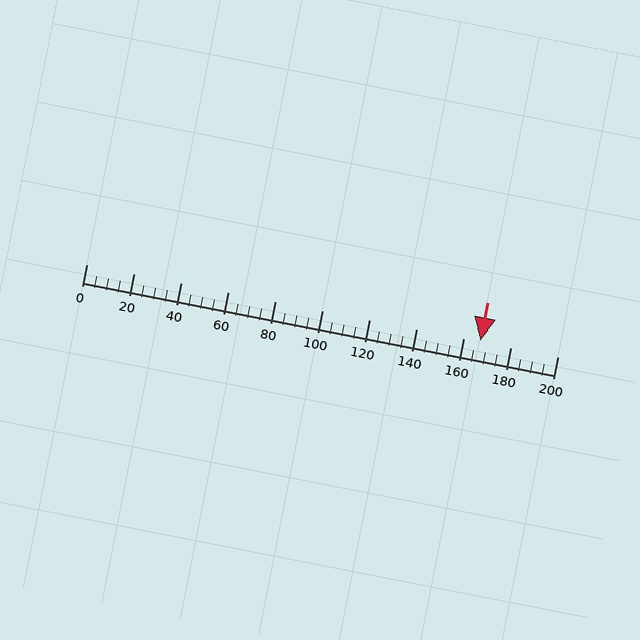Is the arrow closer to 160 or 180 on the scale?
The arrow is closer to 160.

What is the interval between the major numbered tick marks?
The major tick marks are spaced 20 units apart.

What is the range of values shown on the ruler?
The ruler shows values from 0 to 200.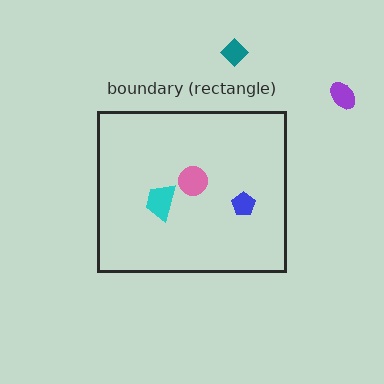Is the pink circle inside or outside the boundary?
Inside.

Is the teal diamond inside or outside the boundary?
Outside.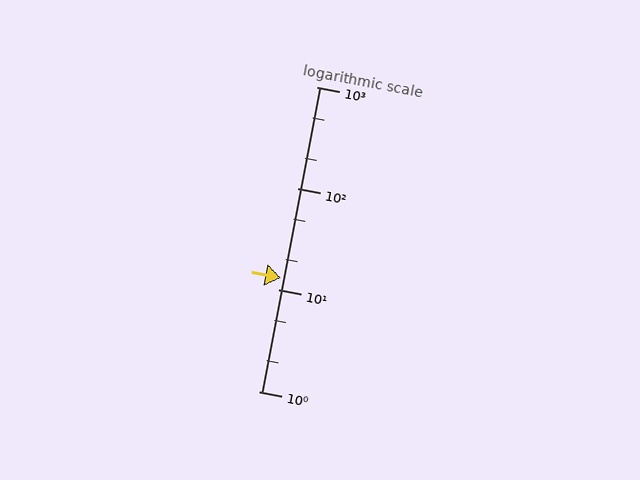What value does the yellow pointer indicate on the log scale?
The pointer indicates approximately 13.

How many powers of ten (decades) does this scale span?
The scale spans 3 decades, from 1 to 1000.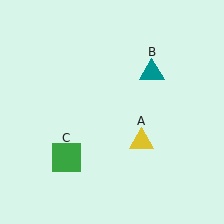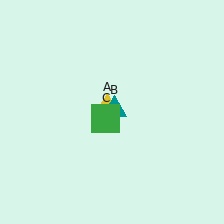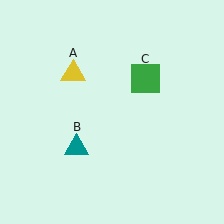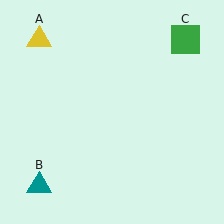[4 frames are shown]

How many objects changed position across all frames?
3 objects changed position: yellow triangle (object A), teal triangle (object B), green square (object C).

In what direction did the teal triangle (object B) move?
The teal triangle (object B) moved down and to the left.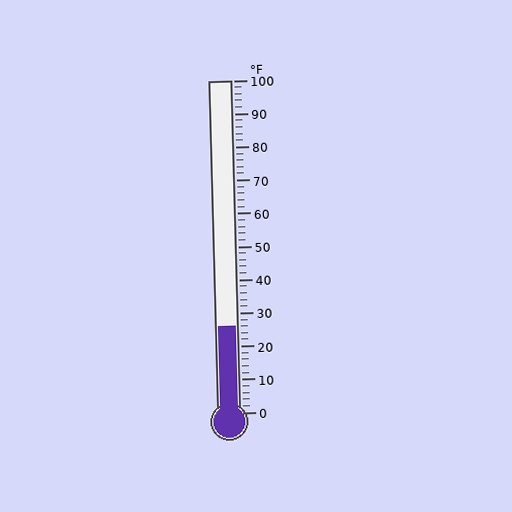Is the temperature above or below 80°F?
The temperature is below 80°F.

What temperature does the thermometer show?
The thermometer shows approximately 26°F.